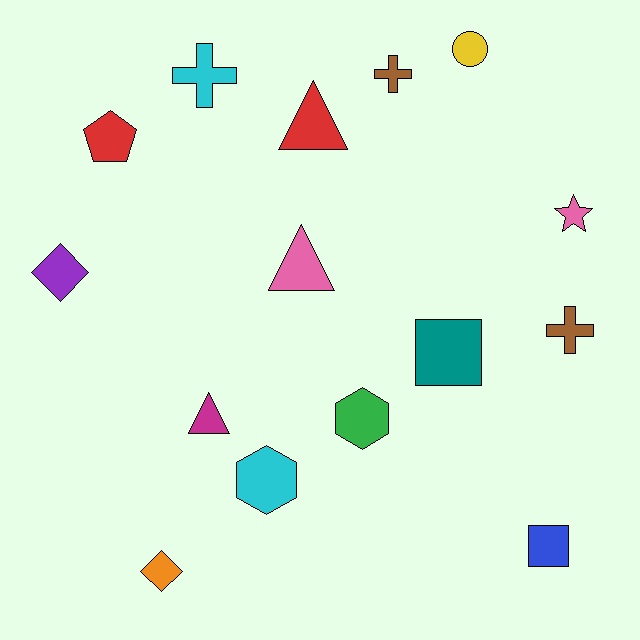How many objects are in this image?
There are 15 objects.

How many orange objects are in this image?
There is 1 orange object.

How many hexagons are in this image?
There are 2 hexagons.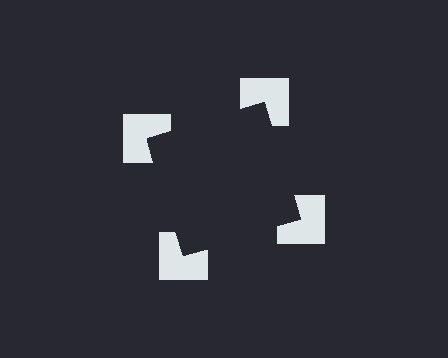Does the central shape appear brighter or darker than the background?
It typically appears slightly darker than the background, even though no actual brightness change is drawn.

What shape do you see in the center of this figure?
An illusory square — its edges are inferred from the aligned wedge cuts in the notched squares, not physically drawn.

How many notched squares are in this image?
There are 4 — one at each vertex of the illusory square.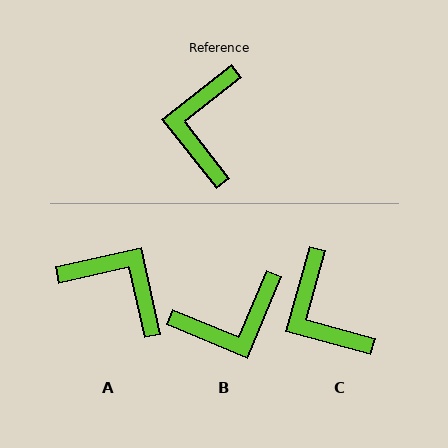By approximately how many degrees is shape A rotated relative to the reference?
Approximately 116 degrees clockwise.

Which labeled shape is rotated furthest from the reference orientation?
B, about 119 degrees away.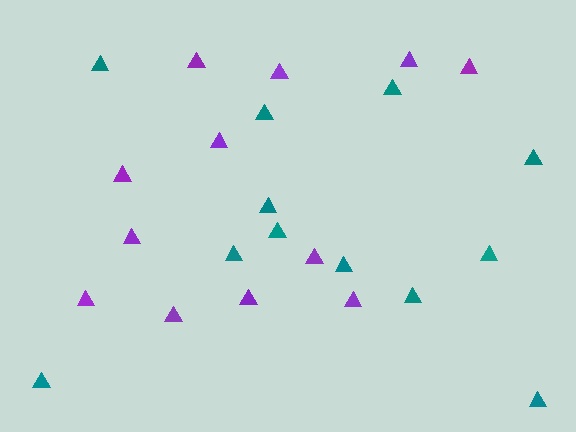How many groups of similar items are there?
There are 2 groups: one group of teal triangles (12) and one group of purple triangles (12).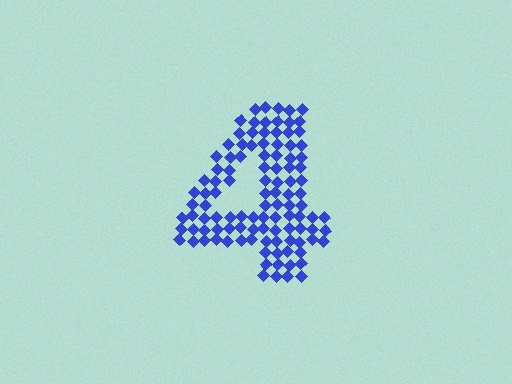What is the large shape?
The large shape is the digit 4.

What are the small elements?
The small elements are diamonds.